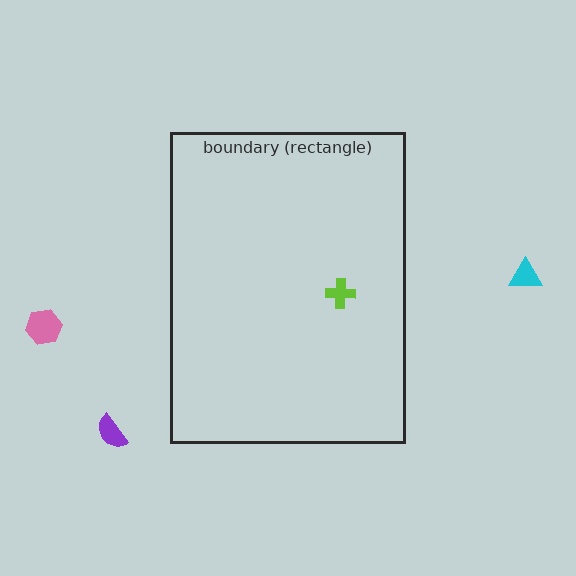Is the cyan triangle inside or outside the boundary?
Outside.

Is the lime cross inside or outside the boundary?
Inside.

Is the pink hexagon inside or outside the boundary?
Outside.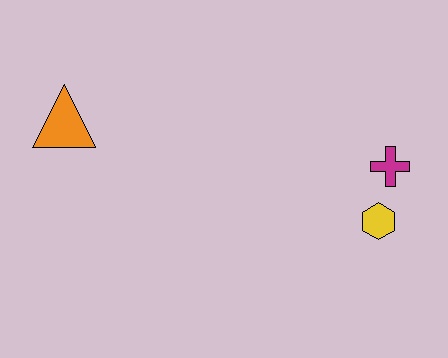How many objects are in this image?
There are 3 objects.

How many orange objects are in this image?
There is 1 orange object.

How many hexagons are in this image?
There is 1 hexagon.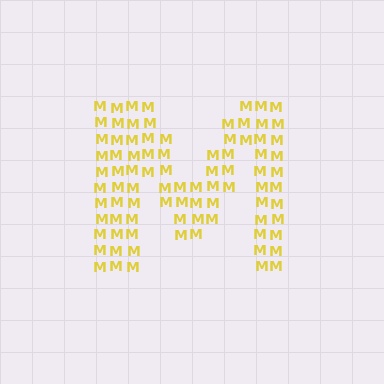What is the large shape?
The large shape is the letter M.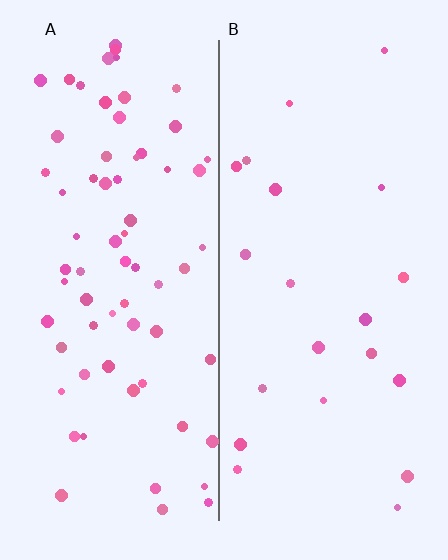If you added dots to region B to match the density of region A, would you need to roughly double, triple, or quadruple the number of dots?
Approximately triple.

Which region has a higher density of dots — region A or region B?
A (the left).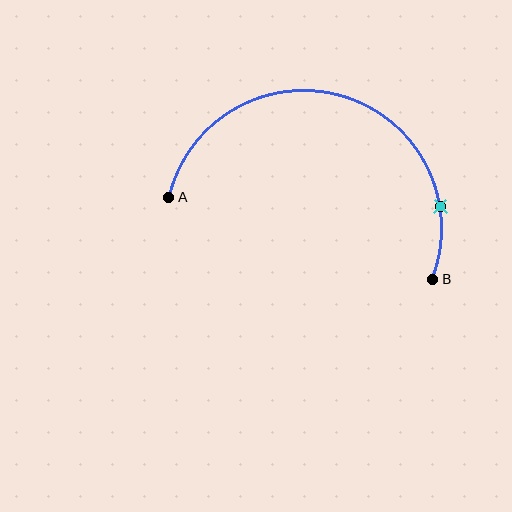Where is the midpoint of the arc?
The arc midpoint is the point on the curve farthest from the straight line joining A and B. It sits above that line.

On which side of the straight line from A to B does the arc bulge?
The arc bulges above the straight line connecting A and B.